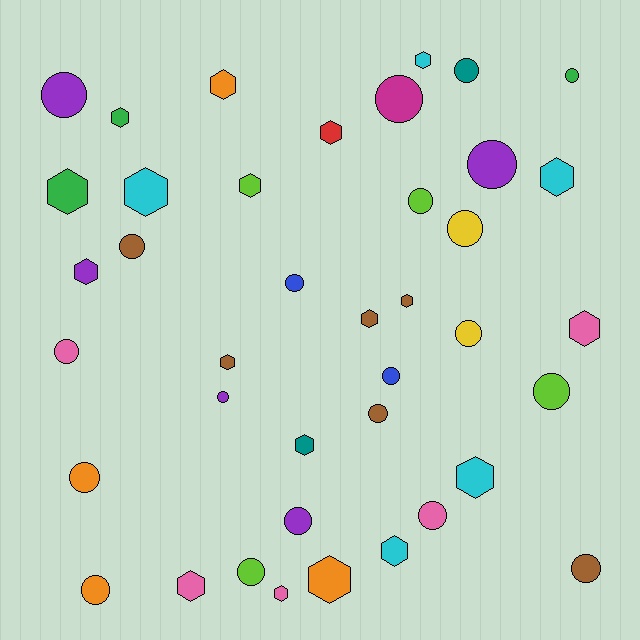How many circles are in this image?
There are 21 circles.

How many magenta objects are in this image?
There is 1 magenta object.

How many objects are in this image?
There are 40 objects.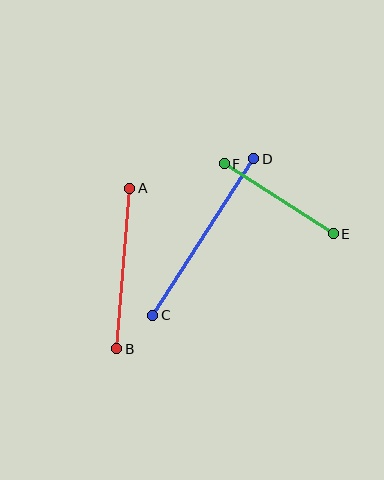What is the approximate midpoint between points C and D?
The midpoint is at approximately (203, 237) pixels.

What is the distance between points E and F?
The distance is approximately 130 pixels.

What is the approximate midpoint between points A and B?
The midpoint is at approximately (123, 268) pixels.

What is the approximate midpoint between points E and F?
The midpoint is at approximately (279, 199) pixels.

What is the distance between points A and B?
The distance is approximately 161 pixels.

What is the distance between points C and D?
The distance is approximately 187 pixels.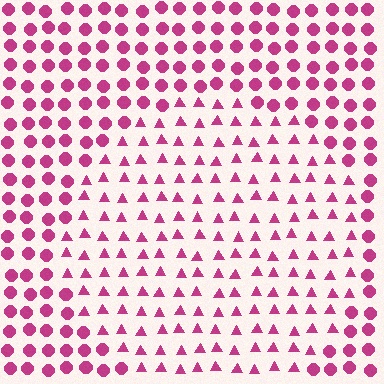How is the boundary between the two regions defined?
The boundary is defined by a change in element shape: triangles inside vs. circles outside. All elements share the same color and spacing.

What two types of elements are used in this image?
The image uses triangles inside the circle region and circles outside it.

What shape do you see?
I see a circle.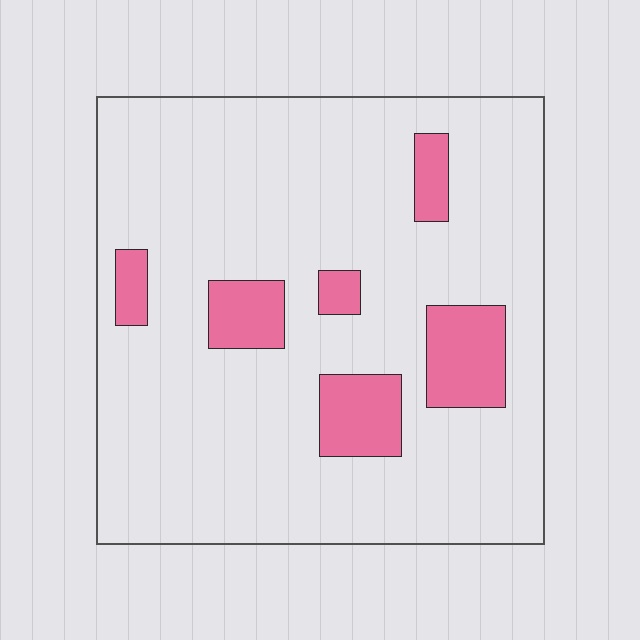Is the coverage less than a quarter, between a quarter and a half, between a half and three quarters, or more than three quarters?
Less than a quarter.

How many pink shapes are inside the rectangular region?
6.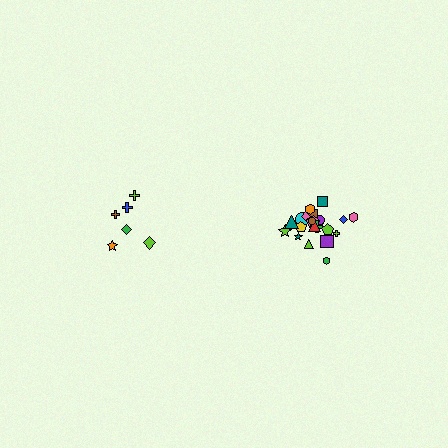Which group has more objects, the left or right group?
The right group.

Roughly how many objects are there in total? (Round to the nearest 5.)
Roughly 30 objects in total.